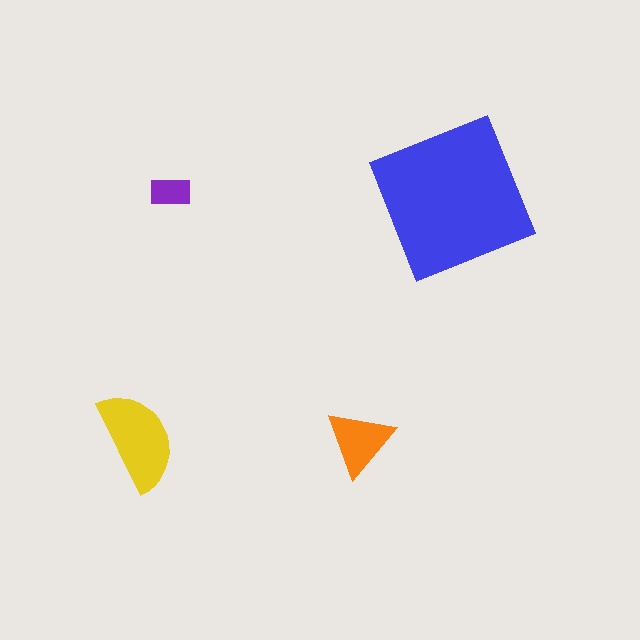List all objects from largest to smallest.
The blue square, the yellow semicircle, the orange triangle, the purple rectangle.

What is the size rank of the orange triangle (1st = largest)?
3rd.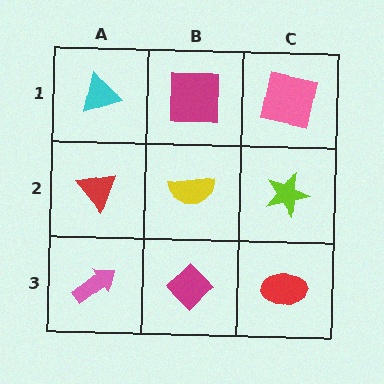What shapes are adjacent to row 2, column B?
A magenta square (row 1, column B), a magenta diamond (row 3, column B), a red triangle (row 2, column A), a lime star (row 2, column C).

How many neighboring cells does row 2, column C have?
3.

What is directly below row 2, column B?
A magenta diamond.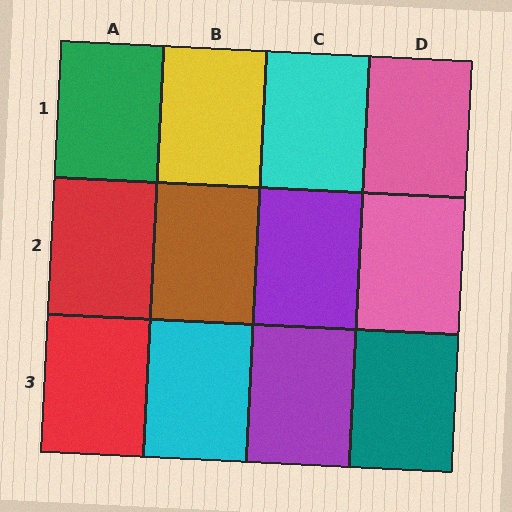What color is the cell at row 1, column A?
Green.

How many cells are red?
2 cells are red.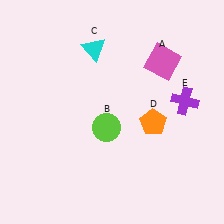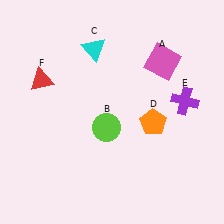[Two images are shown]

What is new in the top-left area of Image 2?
A red triangle (F) was added in the top-left area of Image 2.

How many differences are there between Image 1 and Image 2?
There is 1 difference between the two images.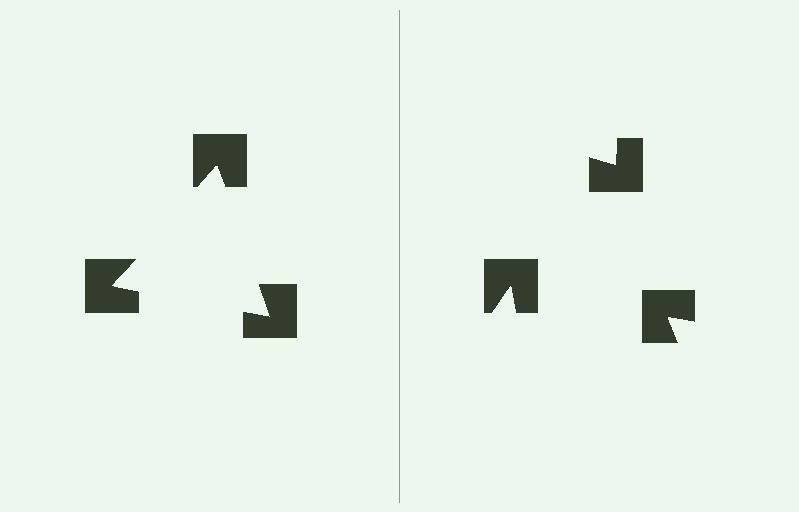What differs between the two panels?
The notched squares are positioned identically on both sides; only the wedge orientations differ. On the left they align to a triangle; on the right they are misaligned.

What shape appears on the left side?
An illusory triangle.